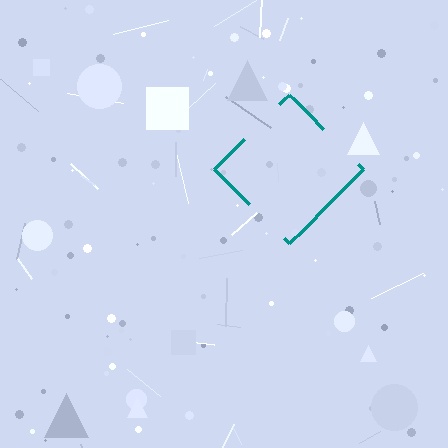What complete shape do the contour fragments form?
The contour fragments form a diamond.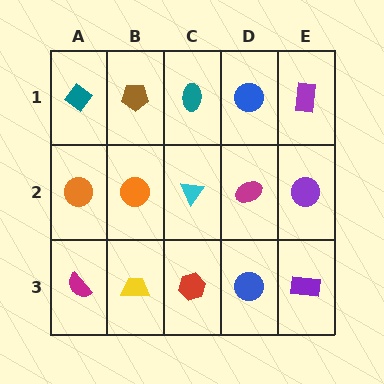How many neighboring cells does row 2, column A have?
3.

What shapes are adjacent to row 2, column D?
A blue circle (row 1, column D), a blue circle (row 3, column D), a cyan triangle (row 2, column C), a purple circle (row 2, column E).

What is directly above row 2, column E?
A purple rectangle.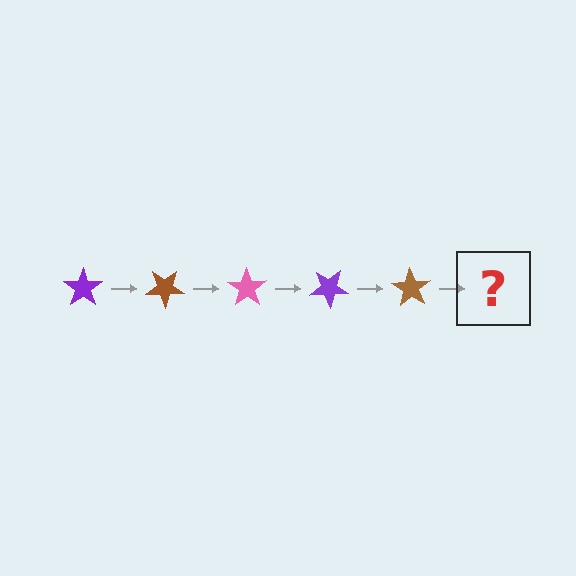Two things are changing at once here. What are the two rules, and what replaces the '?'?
The two rules are that it rotates 35 degrees each step and the color cycles through purple, brown, and pink. The '?' should be a pink star, rotated 175 degrees from the start.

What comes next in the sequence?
The next element should be a pink star, rotated 175 degrees from the start.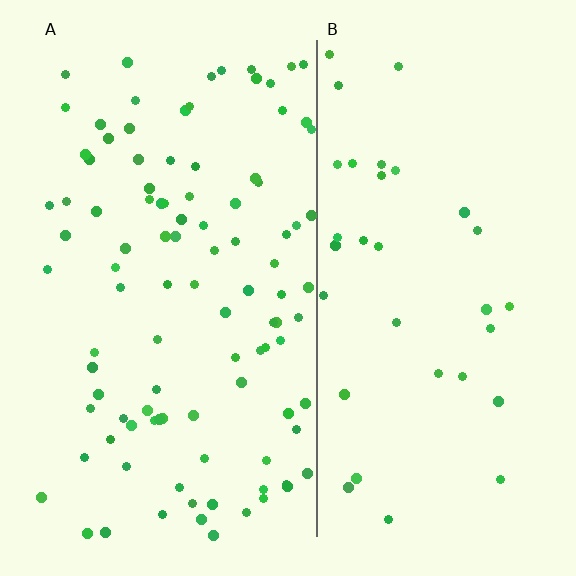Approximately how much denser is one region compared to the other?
Approximately 2.9× — region A over region B.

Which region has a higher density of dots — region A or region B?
A (the left).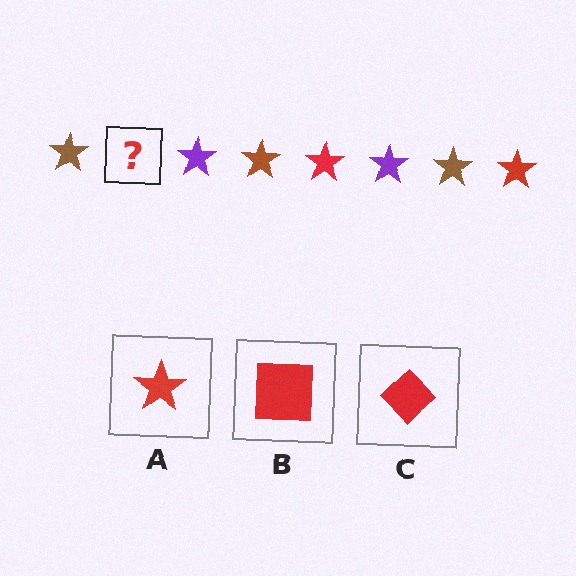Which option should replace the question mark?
Option A.